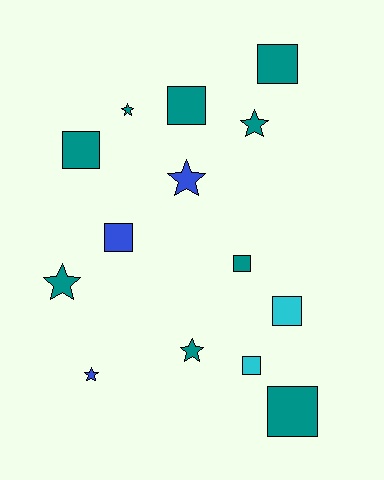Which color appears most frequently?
Teal, with 9 objects.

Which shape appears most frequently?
Square, with 8 objects.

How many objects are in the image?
There are 14 objects.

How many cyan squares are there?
There are 2 cyan squares.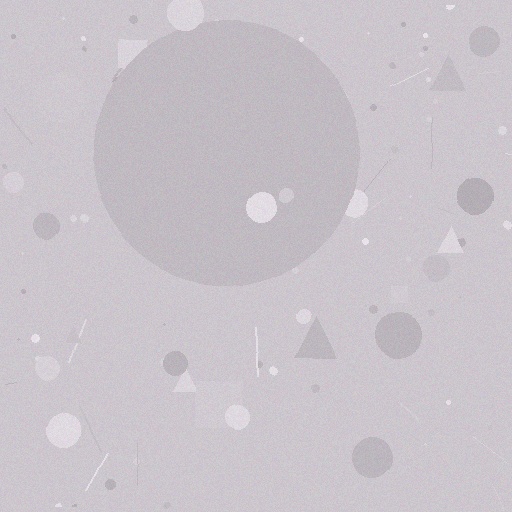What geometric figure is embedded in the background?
A circle is embedded in the background.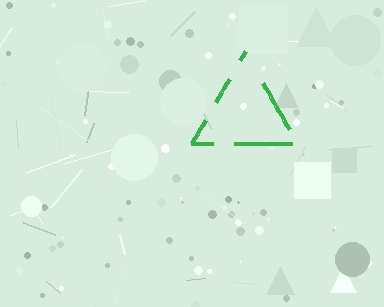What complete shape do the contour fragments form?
The contour fragments form a triangle.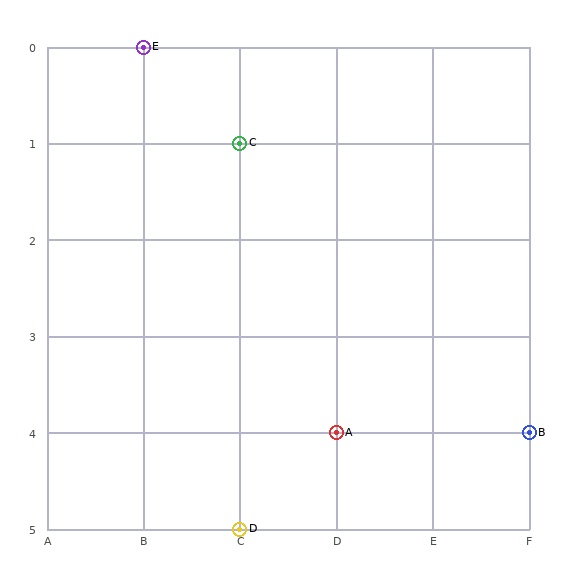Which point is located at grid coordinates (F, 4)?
Point B is at (F, 4).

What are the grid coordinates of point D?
Point D is at grid coordinates (C, 5).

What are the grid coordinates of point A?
Point A is at grid coordinates (D, 4).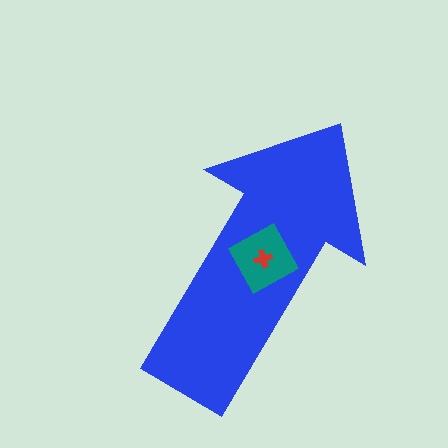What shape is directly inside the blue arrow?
The teal diamond.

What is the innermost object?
The red cross.